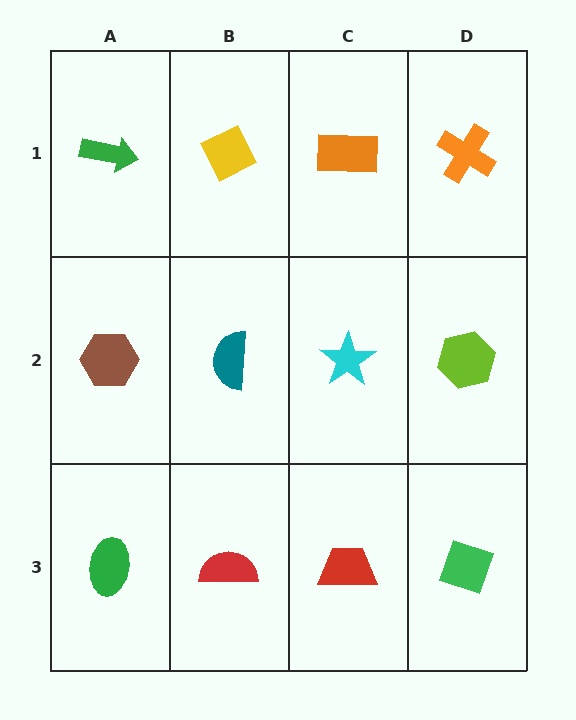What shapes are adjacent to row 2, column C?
An orange rectangle (row 1, column C), a red trapezoid (row 3, column C), a teal semicircle (row 2, column B), a lime hexagon (row 2, column D).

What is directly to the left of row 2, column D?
A cyan star.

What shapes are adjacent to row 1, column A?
A brown hexagon (row 2, column A), a yellow diamond (row 1, column B).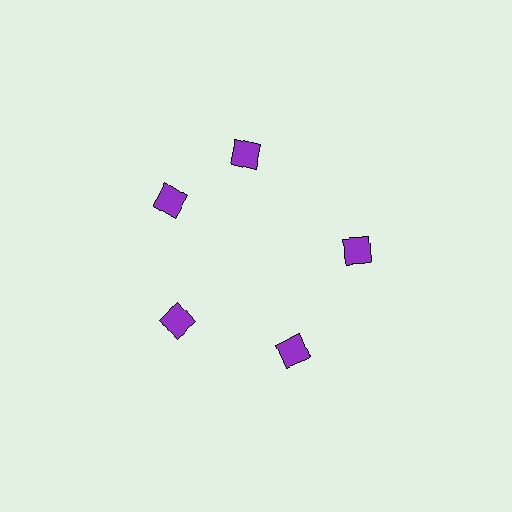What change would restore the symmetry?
The symmetry would be restored by rotating it back into even spacing with its neighbors so that all 5 squares sit at equal angles and equal distance from the center.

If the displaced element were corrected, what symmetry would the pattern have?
It would have 5-fold rotational symmetry — the pattern would map onto itself every 72 degrees.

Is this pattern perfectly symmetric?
No. The 5 purple squares are arranged in a ring, but one element near the 1 o'clock position is rotated out of alignment along the ring, breaking the 5-fold rotational symmetry.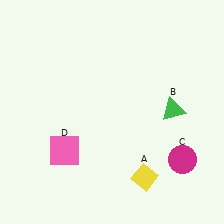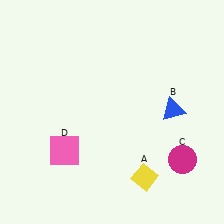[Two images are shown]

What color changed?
The triangle (B) changed from green in Image 1 to blue in Image 2.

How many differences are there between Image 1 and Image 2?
There is 1 difference between the two images.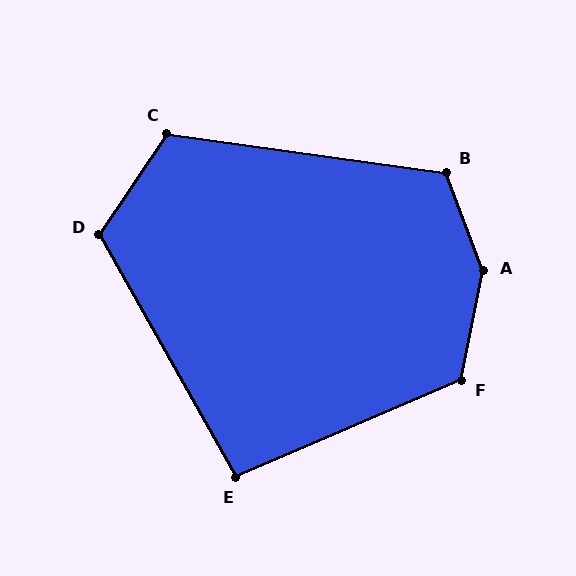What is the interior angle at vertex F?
Approximately 125 degrees (obtuse).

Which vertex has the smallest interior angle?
E, at approximately 96 degrees.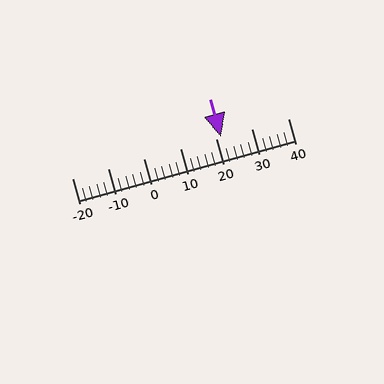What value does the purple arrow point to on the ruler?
The purple arrow points to approximately 21.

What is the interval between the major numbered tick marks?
The major tick marks are spaced 10 units apart.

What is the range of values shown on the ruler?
The ruler shows values from -20 to 40.